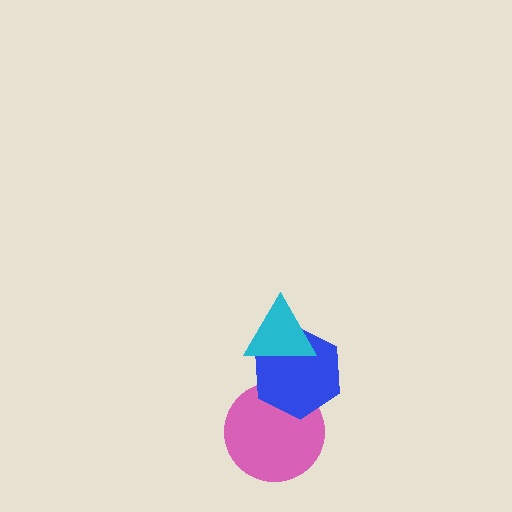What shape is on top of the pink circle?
The blue hexagon is on top of the pink circle.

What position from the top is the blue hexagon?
The blue hexagon is 2nd from the top.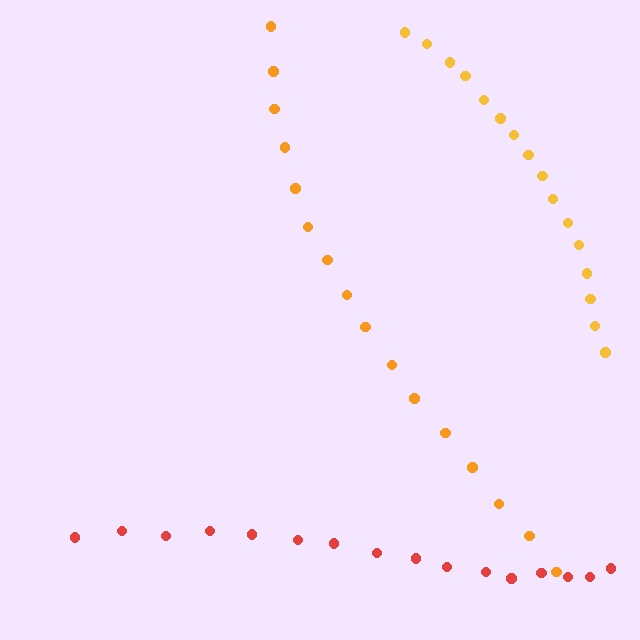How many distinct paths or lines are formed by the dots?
There are 3 distinct paths.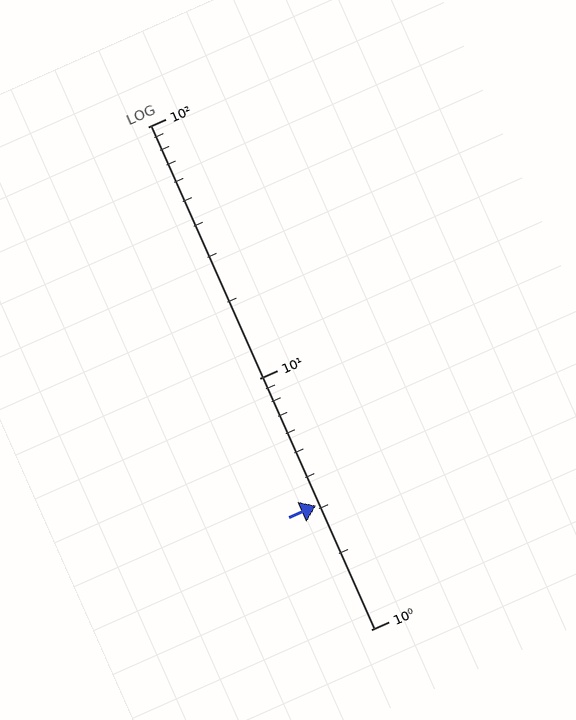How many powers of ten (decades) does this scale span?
The scale spans 2 decades, from 1 to 100.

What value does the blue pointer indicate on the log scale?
The pointer indicates approximately 3.1.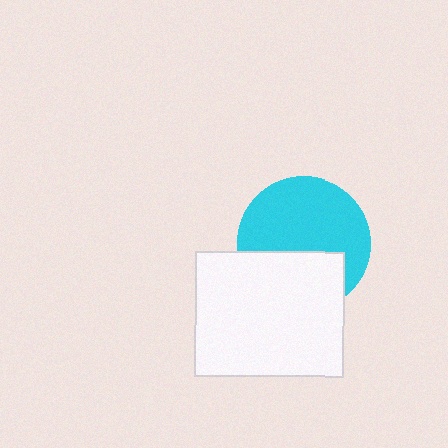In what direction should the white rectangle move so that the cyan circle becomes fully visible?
The white rectangle should move down. That is the shortest direction to clear the overlap and leave the cyan circle fully visible.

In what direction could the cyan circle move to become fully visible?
The cyan circle could move up. That would shift it out from behind the white rectangle entirely.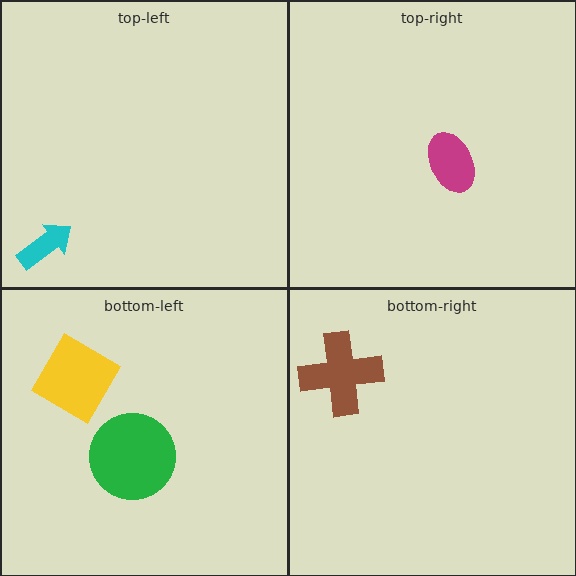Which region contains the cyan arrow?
The top-left region.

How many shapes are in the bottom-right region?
1.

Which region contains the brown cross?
The bottom-right region.